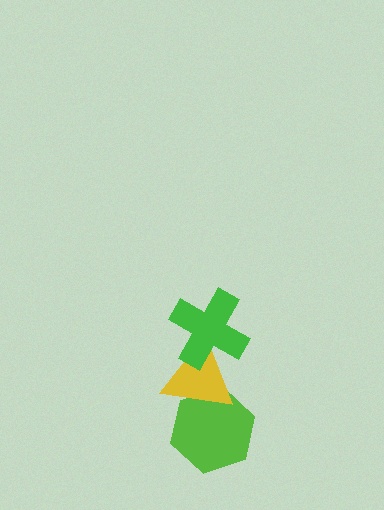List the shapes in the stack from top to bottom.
From top to bottom: the green cross, the yellow triangle, the lime hexagon.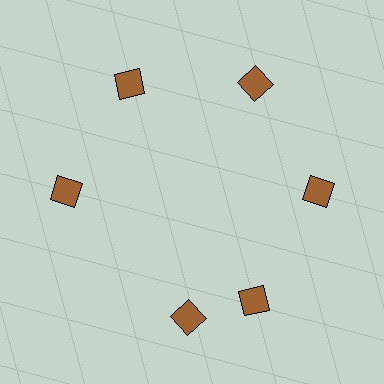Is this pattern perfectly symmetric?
No. The 6 brown diamonds are arranged in a ring, but one element near the 7 o'clock position is rotated out of alignment along the ring, breaking the 6-fold rotational symmetry.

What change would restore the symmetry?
The symmetry would be restored by rotating it back into even spacing with its neighbors so that all 6 diamonds sit at equal angles and equal distance from the center.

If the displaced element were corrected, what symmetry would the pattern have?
It would have 6-fold rotational symmetry — the pattern would map onto itself every 60 degrees.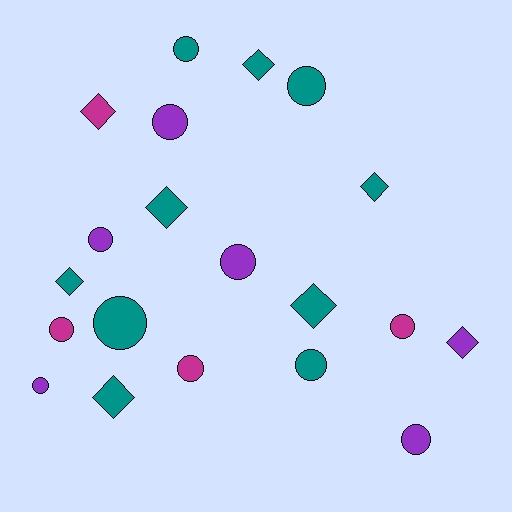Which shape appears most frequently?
Circle, with 12 objects.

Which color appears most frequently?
Teal, with 10 objects.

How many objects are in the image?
There are 20 objects.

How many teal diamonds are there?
There are 6 teal diamonds.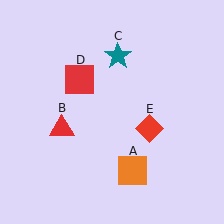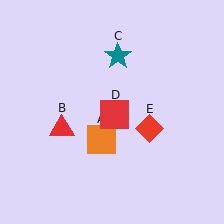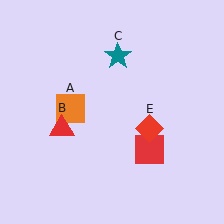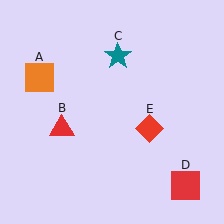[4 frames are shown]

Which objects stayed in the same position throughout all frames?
Red triangle (object B) and teal star (object C) and red diamond (object E) remained stationary.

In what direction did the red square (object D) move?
The red square (object D) moved down and to the right.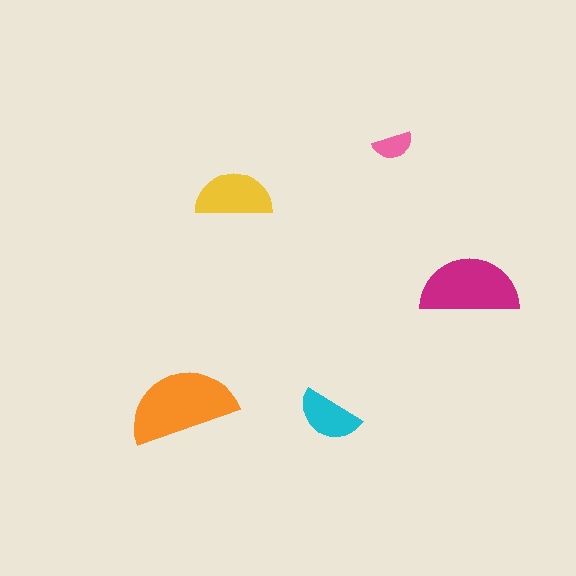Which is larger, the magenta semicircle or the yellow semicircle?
The magenta one.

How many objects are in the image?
There are 5 objects in the image.